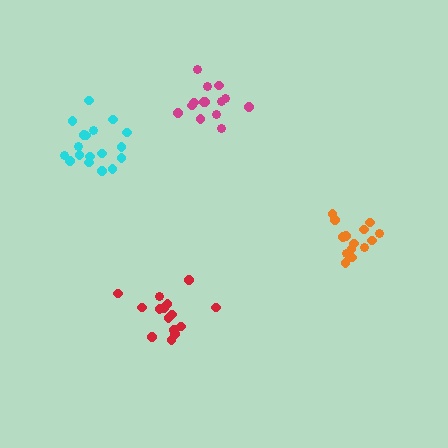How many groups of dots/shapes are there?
There are 4 groups.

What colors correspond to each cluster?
The clusters are colored: magenta, orange, red, cyan.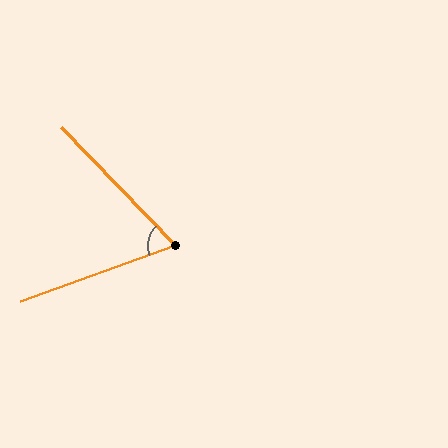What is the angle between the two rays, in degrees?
Approximately 66 degrees.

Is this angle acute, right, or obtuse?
It is acute.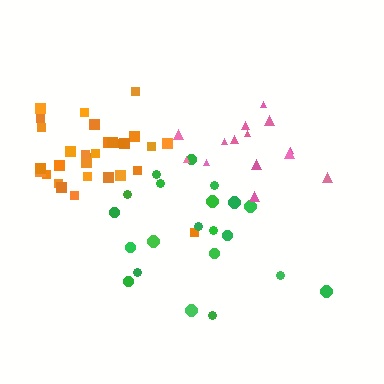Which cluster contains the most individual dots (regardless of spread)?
Orange (30).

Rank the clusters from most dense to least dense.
orange, pink, green.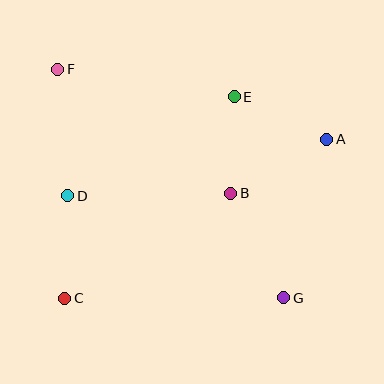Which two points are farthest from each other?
Points F and G are farthest from each other.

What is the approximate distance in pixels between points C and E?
The distance between C and E is approximately 263 pixels.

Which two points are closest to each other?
Points B and E are closest to each other.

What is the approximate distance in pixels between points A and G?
The distance between A and G is approximately 164 pixels.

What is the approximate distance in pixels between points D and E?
The distance between D and E is approximately 194 pixels.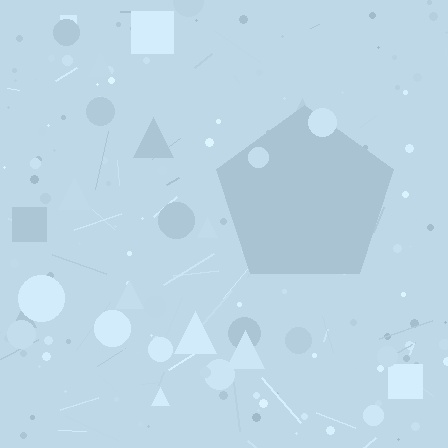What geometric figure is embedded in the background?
A pentagon is embedded in the background.